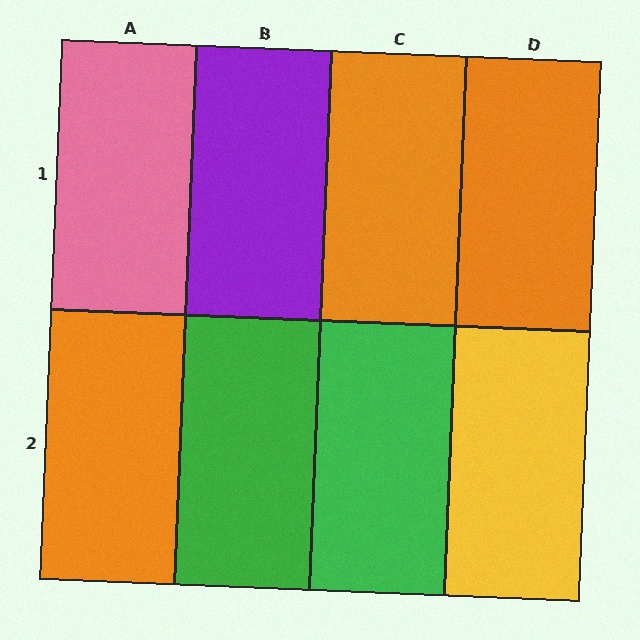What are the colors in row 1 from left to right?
Pink, purple, orange, orange.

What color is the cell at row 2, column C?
Green.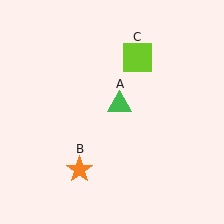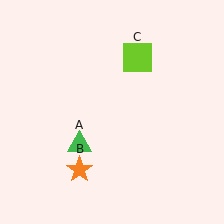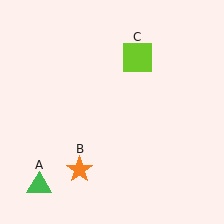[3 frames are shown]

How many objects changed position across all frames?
1 object changed position: green triangle (object A).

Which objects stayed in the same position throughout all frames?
Orange star (object B) and lime square (object C) remained stationary.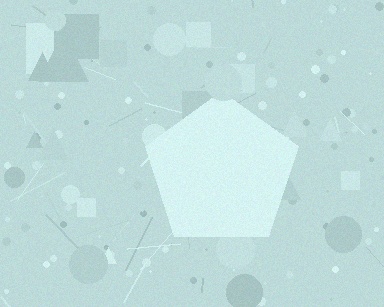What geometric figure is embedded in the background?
A pentagon is embedded in the background.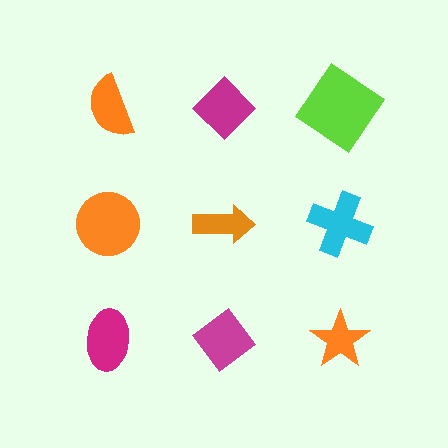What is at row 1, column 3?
A lime diamond.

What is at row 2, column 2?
An orange arrow.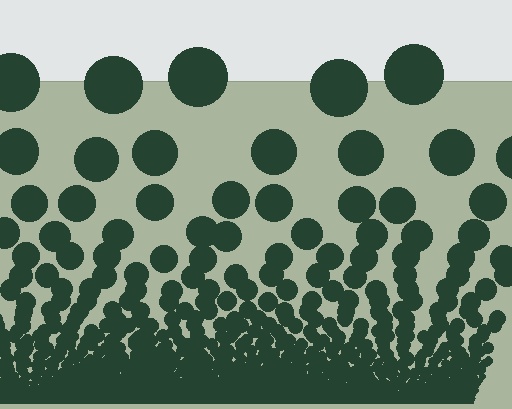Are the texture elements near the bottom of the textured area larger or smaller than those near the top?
Smaller. The gradient is inverted — elements near the bottom are smaller and denser.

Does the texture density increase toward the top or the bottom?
Density increases toward the bottom.